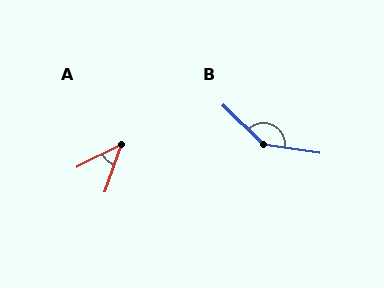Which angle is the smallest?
A, at approximately 44 degrees.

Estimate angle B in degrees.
Approximately 145 degrees.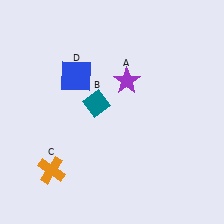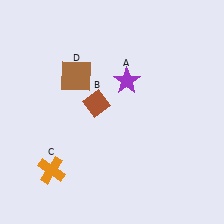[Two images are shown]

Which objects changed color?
B changed from teal to brown. D changed from blue to brown.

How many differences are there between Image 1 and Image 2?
There are 2 differences between the two images.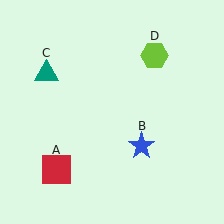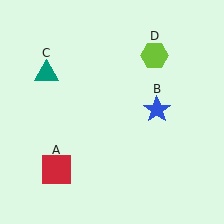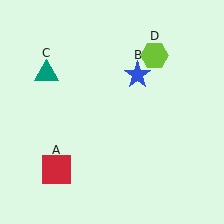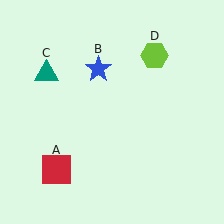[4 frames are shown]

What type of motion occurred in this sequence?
The blue star (object B) rotated counterclockwise around the center of the scene.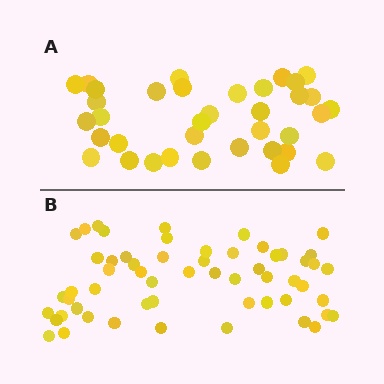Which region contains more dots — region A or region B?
Region B (the bottom region) has more dots.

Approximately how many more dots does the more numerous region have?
Region B has approximately 20 more dots than region A.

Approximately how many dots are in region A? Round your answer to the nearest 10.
About 40 dots. (The exact count is 36, which rounds to 40.)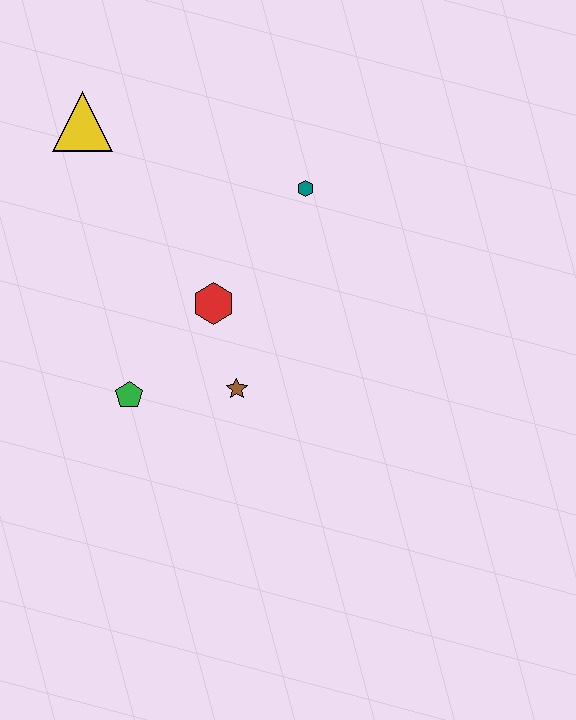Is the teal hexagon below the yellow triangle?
Yes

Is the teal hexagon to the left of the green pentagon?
No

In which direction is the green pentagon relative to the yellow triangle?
The green pentagon is below the yellow triangle.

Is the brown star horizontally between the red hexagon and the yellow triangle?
No